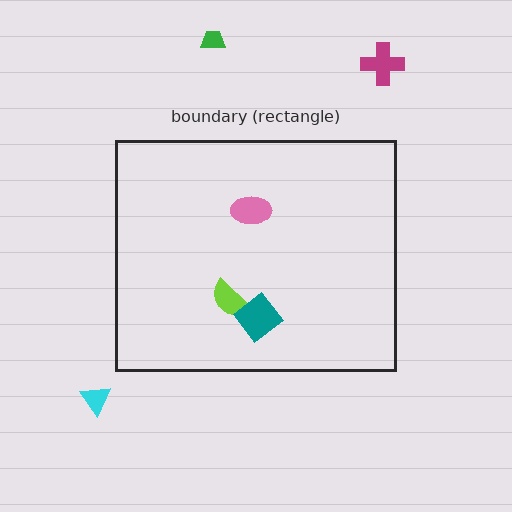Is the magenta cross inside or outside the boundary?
Outside.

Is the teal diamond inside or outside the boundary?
Inside.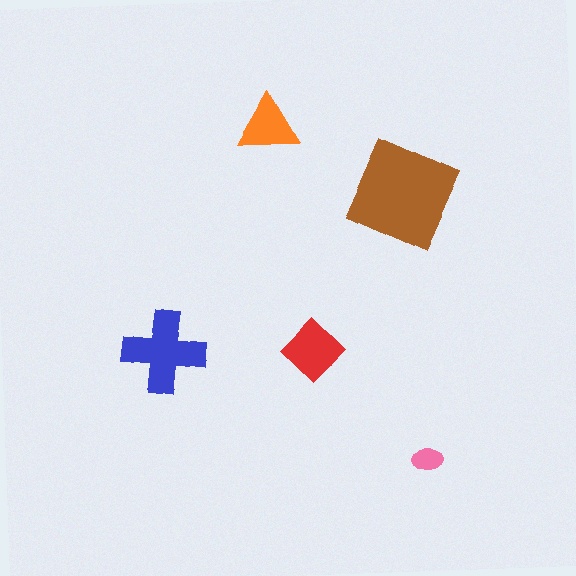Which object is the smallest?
The pink ellipse.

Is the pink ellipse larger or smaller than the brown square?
Smaller.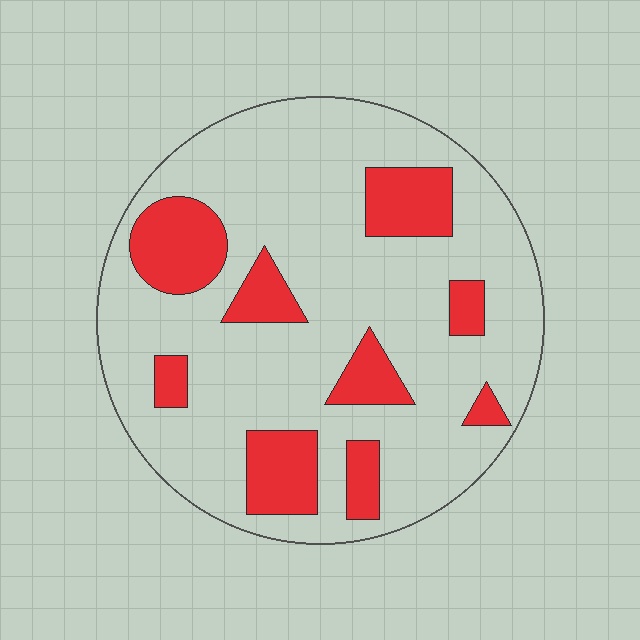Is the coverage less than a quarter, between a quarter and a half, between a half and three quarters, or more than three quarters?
Less than a quarter.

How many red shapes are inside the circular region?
9.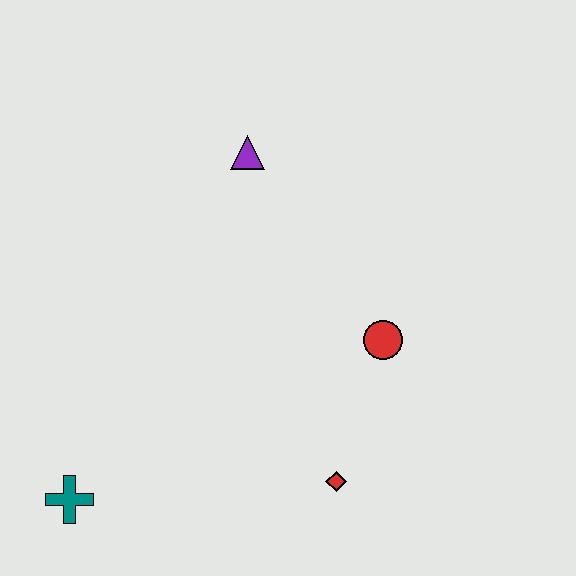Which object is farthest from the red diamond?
The purple triangle is farthest from the red diamond.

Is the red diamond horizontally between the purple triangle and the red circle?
Yes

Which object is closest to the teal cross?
The red diamond is closest to the teal cross.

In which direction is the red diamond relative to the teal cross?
The red diamond is to the right of the teal cross.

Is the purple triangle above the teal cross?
Yes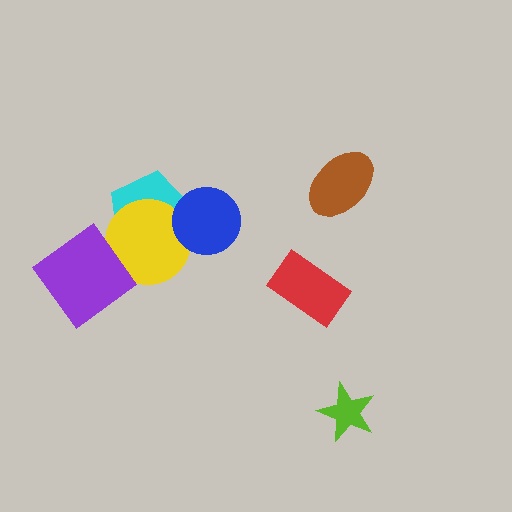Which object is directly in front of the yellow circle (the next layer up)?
The blue circle is directly in front of the yellow circle.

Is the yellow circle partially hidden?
Yes, it is partially covered by another shape.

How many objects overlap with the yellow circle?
3 objects overlap with the yellow circle.